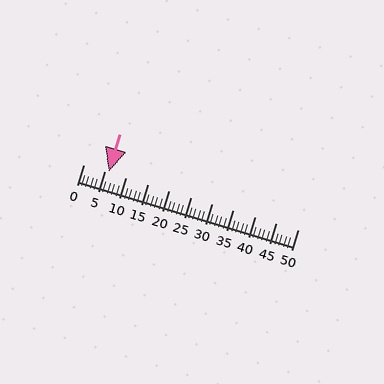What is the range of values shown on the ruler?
The ruler shows values from 0 to 50.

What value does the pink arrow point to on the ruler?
The pink arrow points to approximately 6.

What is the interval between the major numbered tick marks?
The major tick marks are spaced 5 units apart.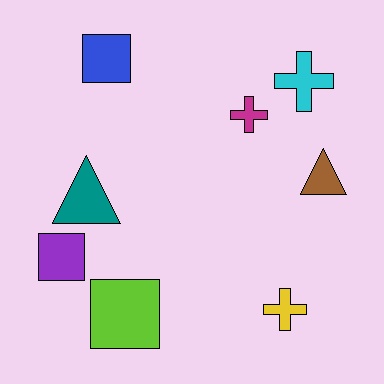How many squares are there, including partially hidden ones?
There are 3 squares.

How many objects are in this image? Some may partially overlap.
There are 8 objects.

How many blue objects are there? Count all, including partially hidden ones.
There is 1 blue object.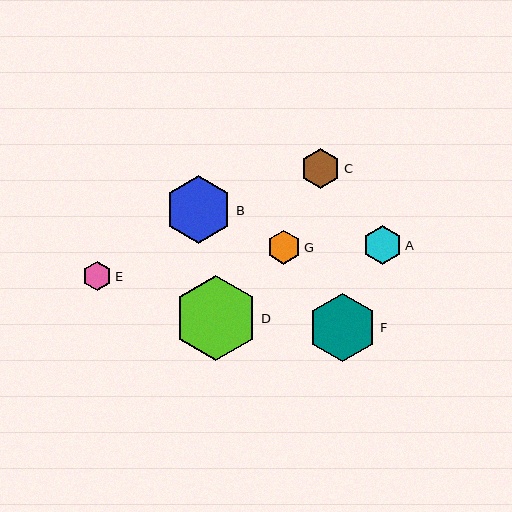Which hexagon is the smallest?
Hexagon E is the smallest with a size of approximately 29 pixels.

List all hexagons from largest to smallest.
From largest to smallest: D, F, B, C, A, G, E.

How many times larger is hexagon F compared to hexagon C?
Hexagon F is approximately 1.7 times the size of hexagon C.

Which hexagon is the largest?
Hexagon D is the largest with a size of approximately 85 pixels.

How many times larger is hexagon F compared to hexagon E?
Hexagon F is approximately 2.4 times the size of hexagon E.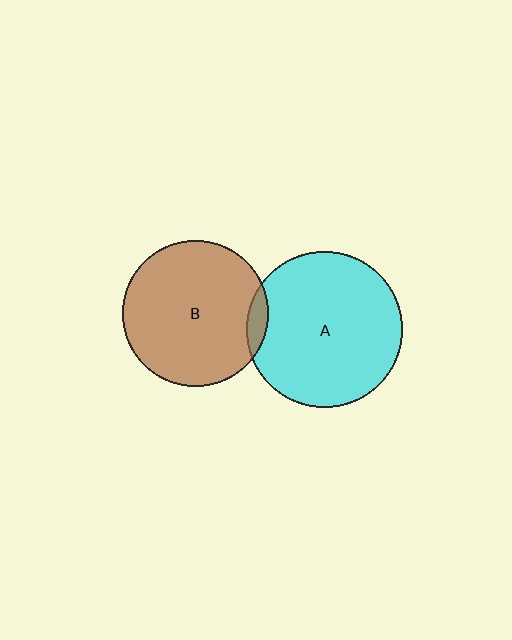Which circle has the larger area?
Circle A (cyan).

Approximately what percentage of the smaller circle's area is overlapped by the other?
Approximately 5%.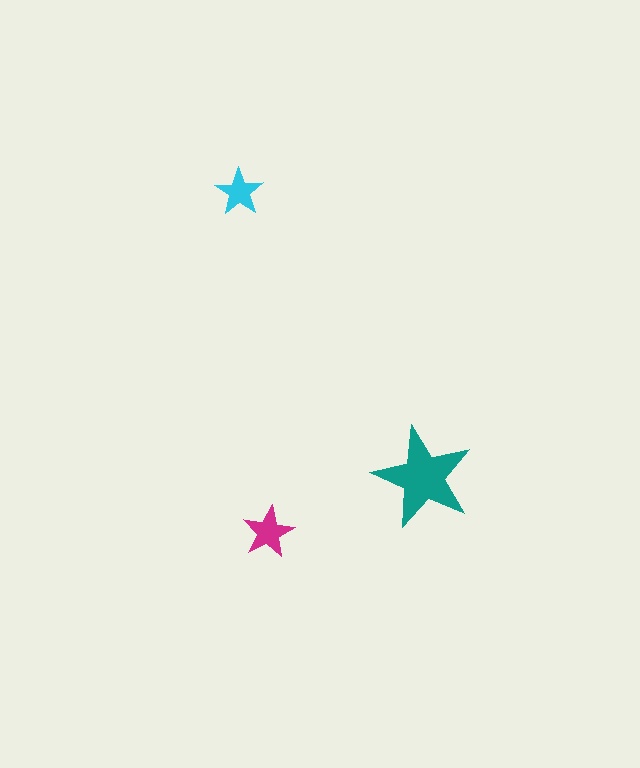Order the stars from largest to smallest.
the teal one, the magenta one, the cyan one.